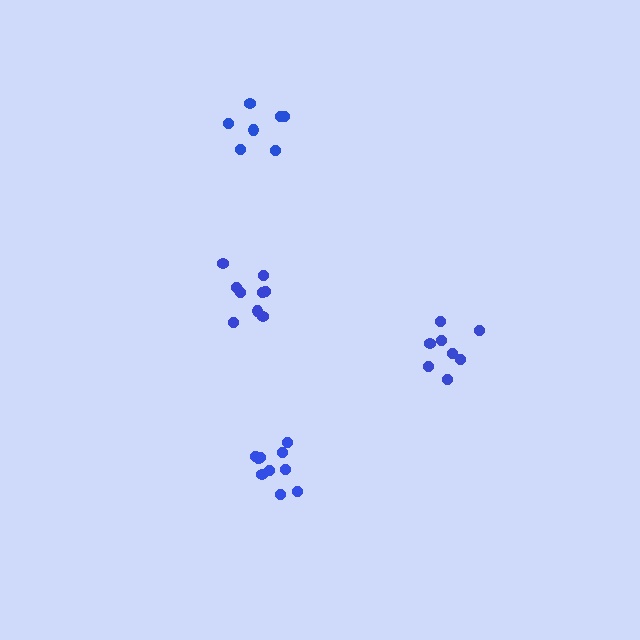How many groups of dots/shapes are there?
There are 4 groups.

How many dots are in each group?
Group 1: 9 dots, Group 2: 10 dots, Group 3: 8 dots, Group 4: 7 dots (34 total).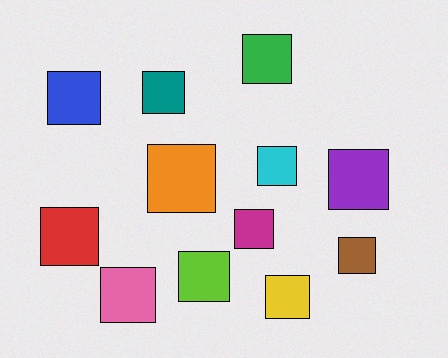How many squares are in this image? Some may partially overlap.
There are 12 squares.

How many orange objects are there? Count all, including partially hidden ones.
There is 1 orange object.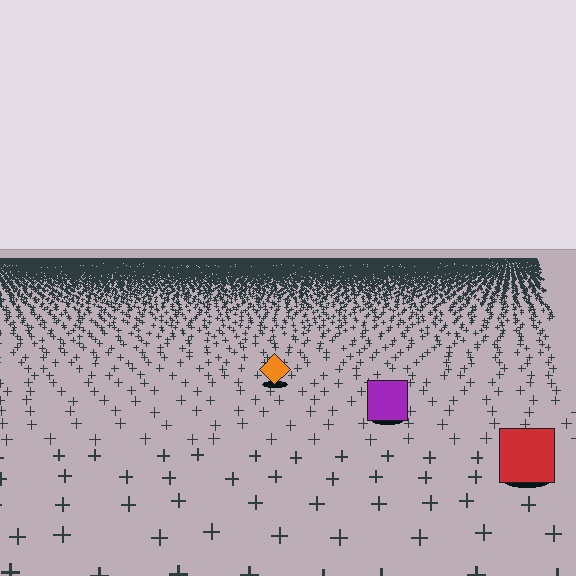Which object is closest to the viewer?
The red square is closest. The texture marks near it are larger and more spread out.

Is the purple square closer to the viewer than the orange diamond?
Yes. The purple square is closer — you can tell from the texture gradient: the ground texture is coarser near it.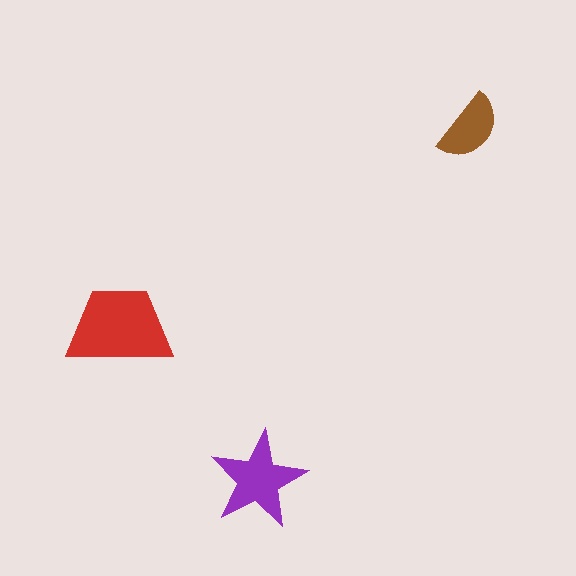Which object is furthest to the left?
The red trapezoid is leftmost.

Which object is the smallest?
The brown semicircle.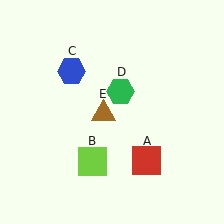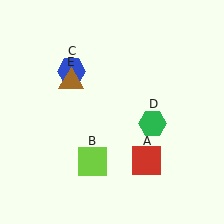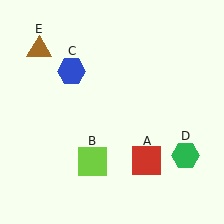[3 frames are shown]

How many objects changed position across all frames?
2 objects changed position: green hexagon (object D), brown triangle (object E).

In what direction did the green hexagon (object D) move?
The green hexagon (object D) moved down and to the right.